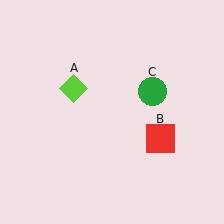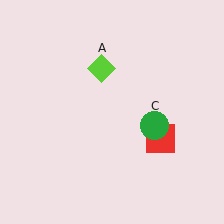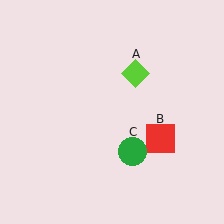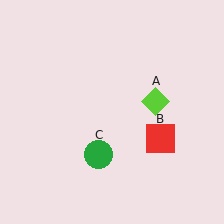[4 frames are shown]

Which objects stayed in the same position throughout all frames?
Red square (object B) remained stationary.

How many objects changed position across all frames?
2 objects changed position: lime diamond (object A), green circle (object C).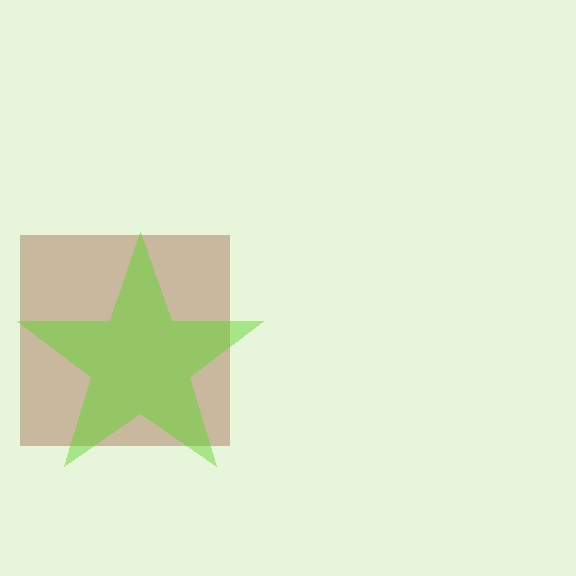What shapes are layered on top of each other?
The layered shapes are: a brown square, a lime star.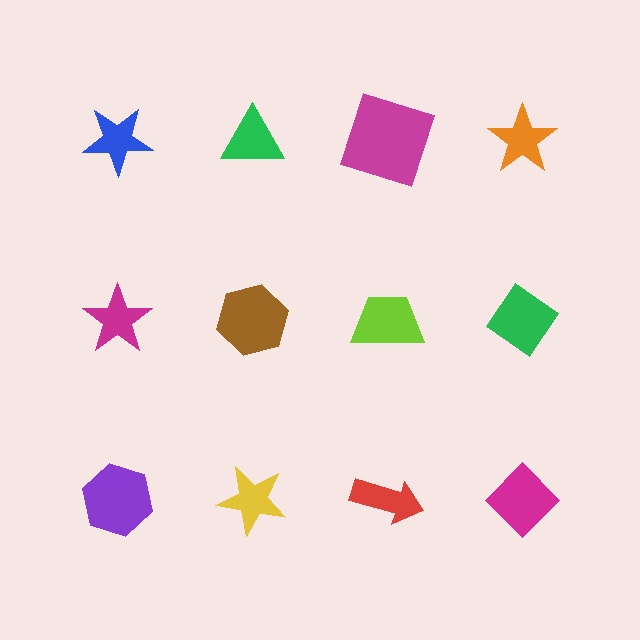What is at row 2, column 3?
A lime trapezoid.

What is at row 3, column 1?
A purple hexagon.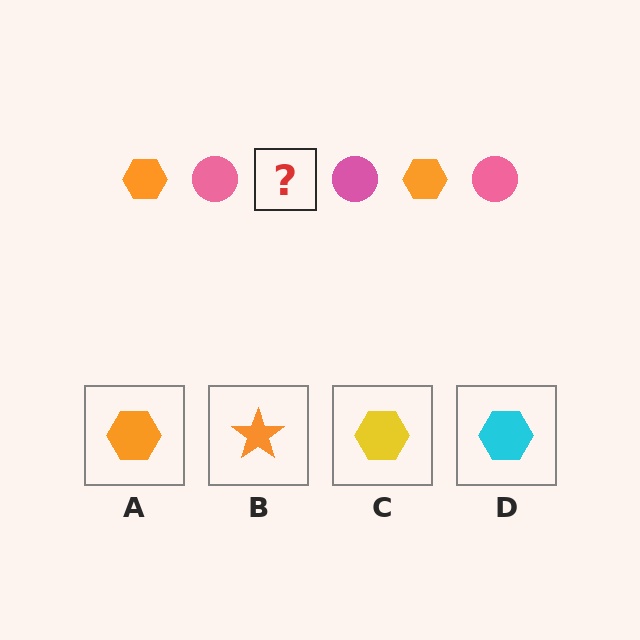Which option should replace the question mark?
Option A.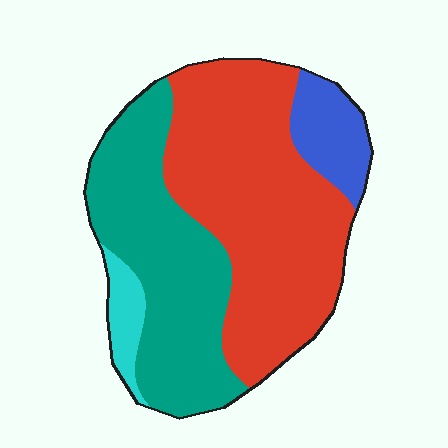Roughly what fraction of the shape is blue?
Blue covers 9% of the shape.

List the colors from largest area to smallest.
From largest to smallest: red, teal, blue, cyan.